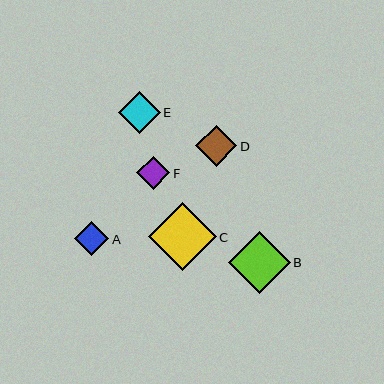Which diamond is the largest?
Diamond C is the largest with a size of approximately 67 pixels.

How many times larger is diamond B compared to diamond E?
Diamond B is approximately 1.5 times the size of diamond E.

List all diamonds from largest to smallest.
From largest to smallest: C, B, E, D, A, F.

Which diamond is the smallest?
Diamond F is the smallest with a size of approximately 33 pixels.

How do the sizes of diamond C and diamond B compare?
Diamond C and diamond B are approximately the same size.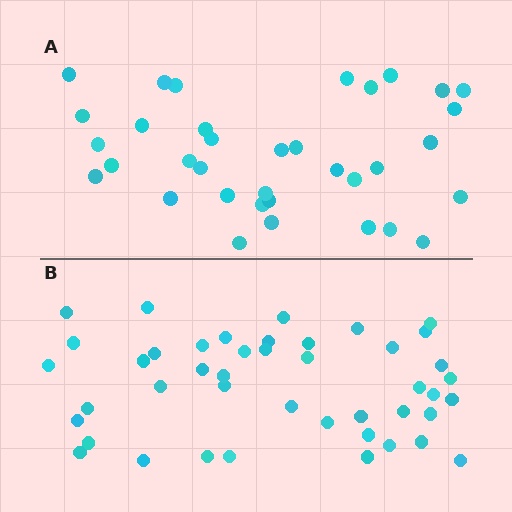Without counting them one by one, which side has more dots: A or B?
Region B (the bottom region) has more dots.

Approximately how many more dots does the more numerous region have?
Region B has roughly 8 or so more dots than region A.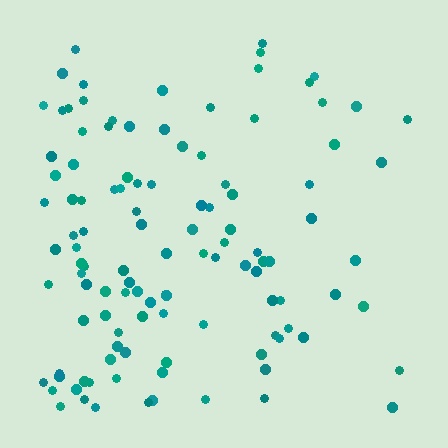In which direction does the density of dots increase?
From right to left, with the left side densest.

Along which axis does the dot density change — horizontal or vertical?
Horizontal.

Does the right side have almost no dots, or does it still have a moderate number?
Still a moderate number, just noticeably fewer than the left.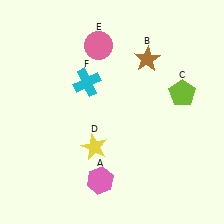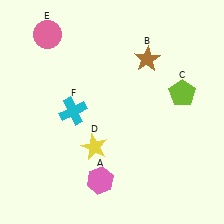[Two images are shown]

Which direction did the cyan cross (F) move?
The cyan cross (F) moved down.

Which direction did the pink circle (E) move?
The pink circle (E) moved left.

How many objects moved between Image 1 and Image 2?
2 objects moved between the two images.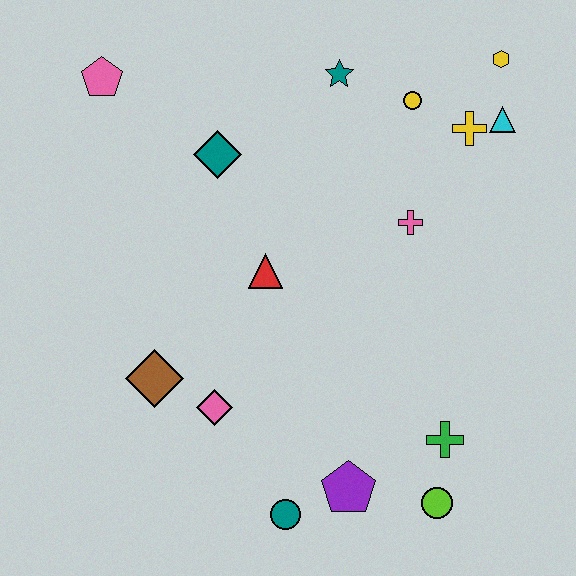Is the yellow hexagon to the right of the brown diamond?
Yes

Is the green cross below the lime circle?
No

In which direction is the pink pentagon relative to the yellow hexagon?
The pink pentagon is to the left of the yellow hexagon.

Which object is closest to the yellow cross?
The cyan triangle is closest to the yellow cross.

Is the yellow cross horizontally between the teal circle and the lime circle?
No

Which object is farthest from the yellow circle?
The teal circle is farthest from the yellow circle.